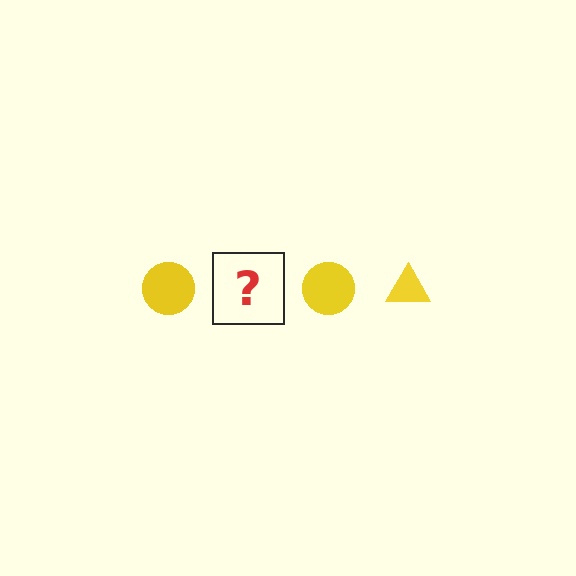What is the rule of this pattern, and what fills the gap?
The rule is that the pattern cycles through circle, triangle shapes in yellow. The gap should be filled with a yellow triangle.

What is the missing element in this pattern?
The missing element is a yellow triangle.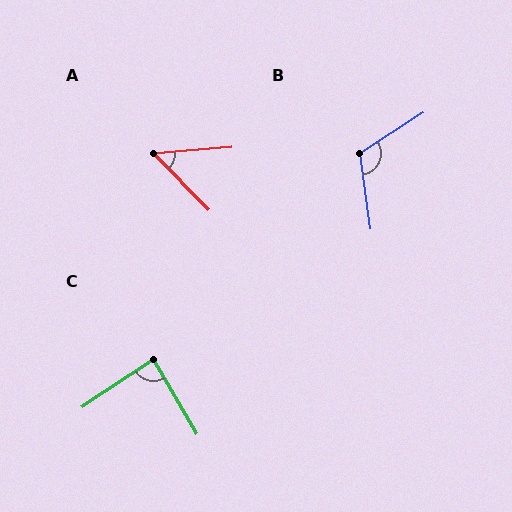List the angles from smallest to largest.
A (50°), C (86°), B (115°).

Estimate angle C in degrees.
Approximately 86 degrees.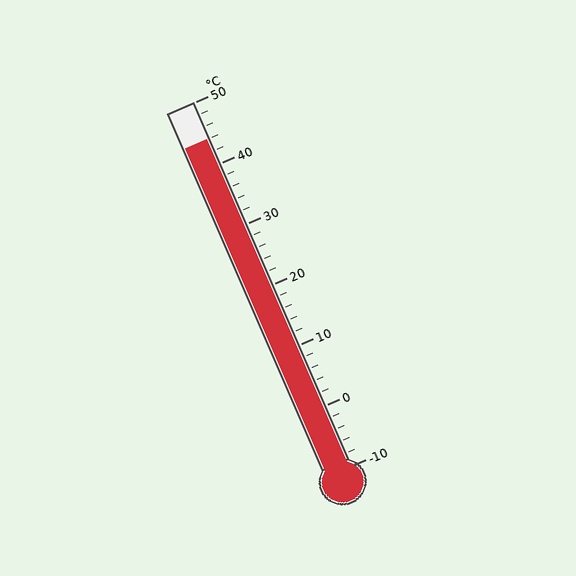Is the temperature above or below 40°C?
The temperature is above 40°C.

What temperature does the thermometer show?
The thermometer shows approximately 44°C.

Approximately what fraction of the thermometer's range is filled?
The thermometer is filled to approximately 90% of its range.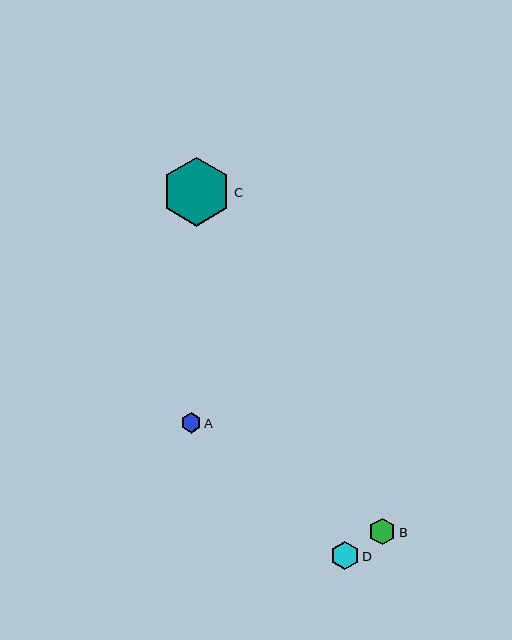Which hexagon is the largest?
Hexagon C is the largest with a size of approximately 69 pixels.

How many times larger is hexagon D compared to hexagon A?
Hexagon D is approximately 1.4 times the size of hexagon A.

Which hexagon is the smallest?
Hexagon A is the smallest with a size of approximately 20 pixels.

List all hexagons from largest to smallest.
From largest to smallest: C, D, B, A.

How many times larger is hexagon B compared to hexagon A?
Hexagon B is approximately 1.3 times the size of hexagon A.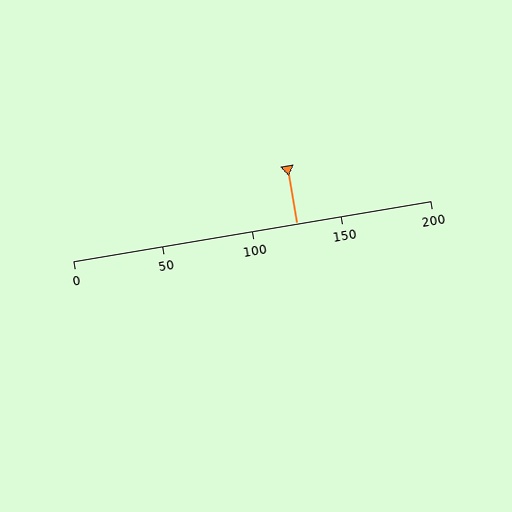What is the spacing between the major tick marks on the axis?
The major ticks are spaced 50 apart.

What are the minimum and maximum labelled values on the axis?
The axis runs from 0 to 200.